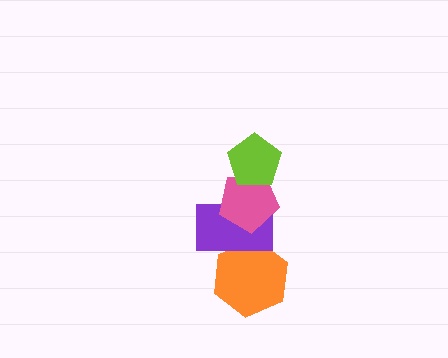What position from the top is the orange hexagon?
The orange hexagon is 4th from the top.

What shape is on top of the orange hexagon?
The purple rectangle is on top of the orange hexagon.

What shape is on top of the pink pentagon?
The lime pentagon is on top of the pink pentagon.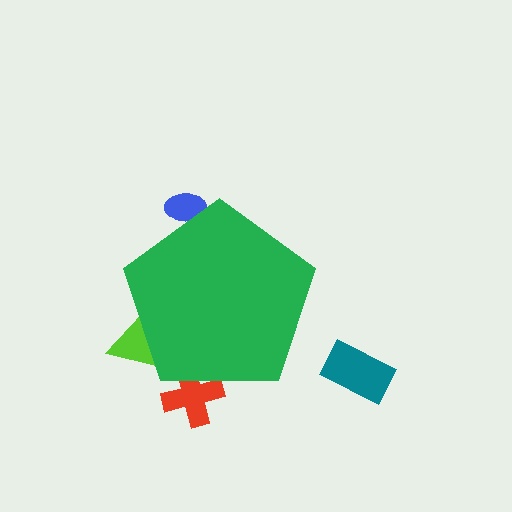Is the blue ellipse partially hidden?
Yes, the blue ellipse is partially hidden behind the green pentagon.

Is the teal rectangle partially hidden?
No, the teal rectangle is fully visible.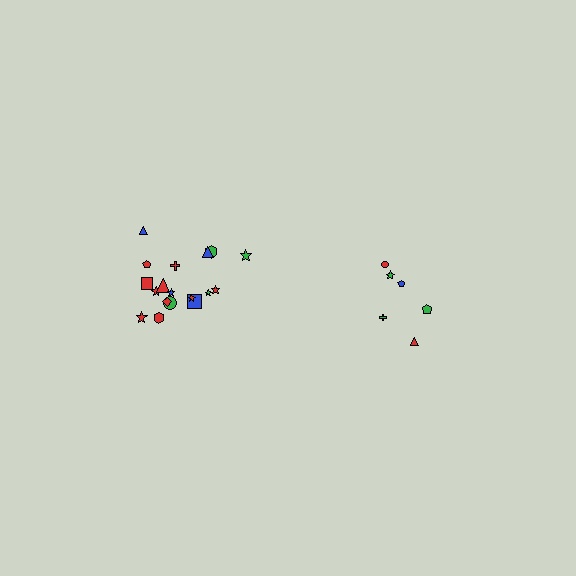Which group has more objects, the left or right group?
The left group.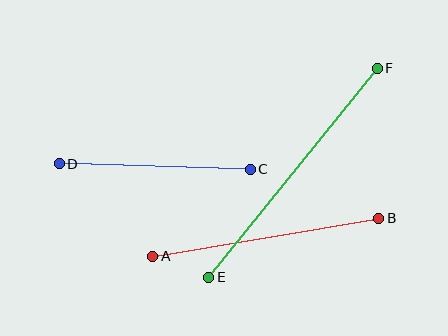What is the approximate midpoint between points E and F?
The midpoint is at approximately (293, 173) pixels.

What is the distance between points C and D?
The distance is approximately 191 pixels.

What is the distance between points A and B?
The distance is approximately 229 pixels.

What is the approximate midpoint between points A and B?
The midpoint is at approximately (266, 237) pixels.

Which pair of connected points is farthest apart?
Points E and F are farthest apart.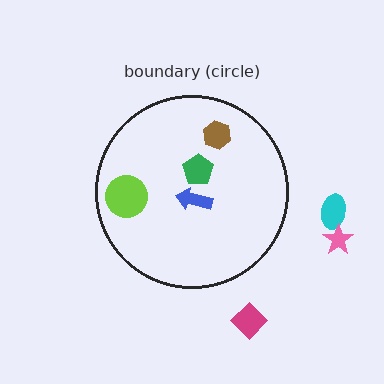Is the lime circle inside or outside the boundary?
Inside.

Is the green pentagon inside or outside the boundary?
Inside.